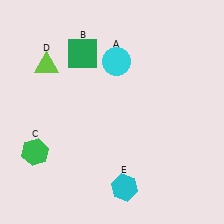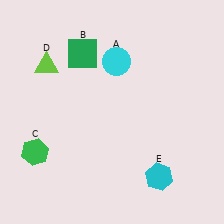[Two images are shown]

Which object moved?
The cyan hexagon (E) moved right.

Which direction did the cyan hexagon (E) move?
The cyan hexagon (E) moved right.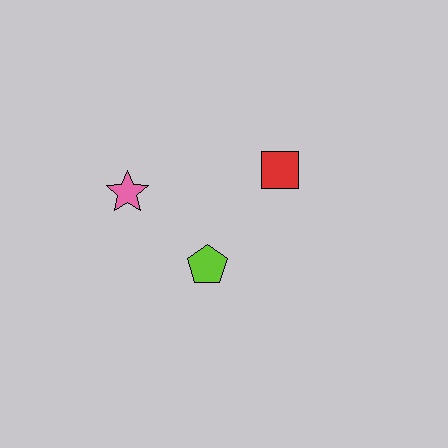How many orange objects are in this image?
There are no orange objects.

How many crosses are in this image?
There are no crosses.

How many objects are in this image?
There are 3 objects.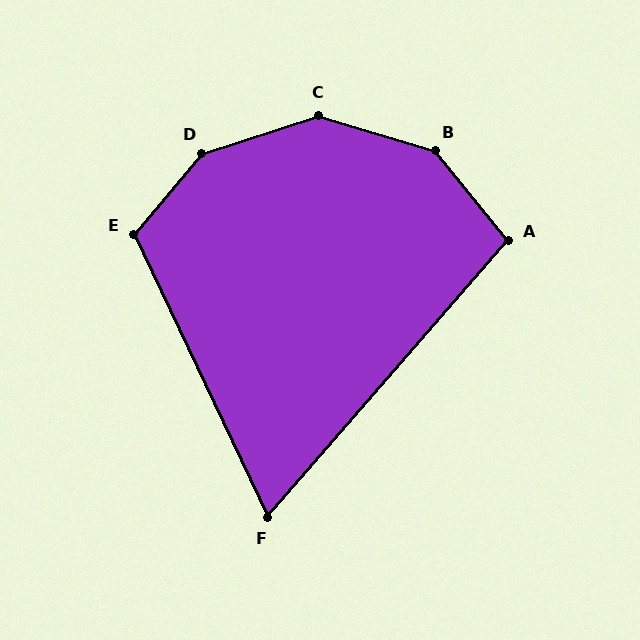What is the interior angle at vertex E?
Approximately 115 degrees (obtuse).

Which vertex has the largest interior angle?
D, at approximately 148 degrees.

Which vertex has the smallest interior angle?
F, at approximately 66 degrees.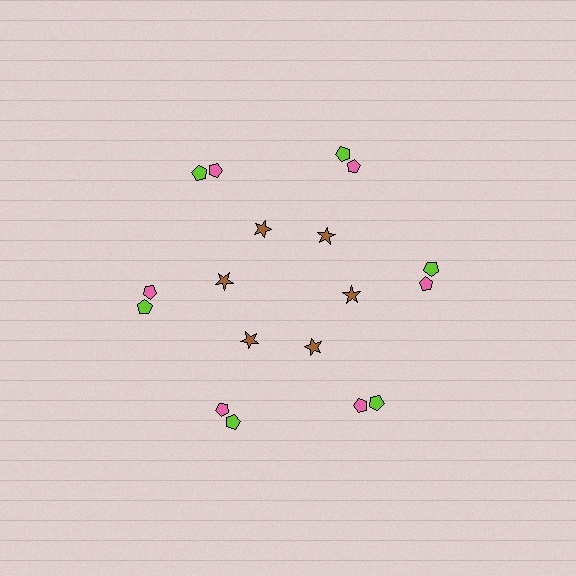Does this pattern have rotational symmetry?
Yes, this pattern has 6-fold rotational symmetry. It looks the same after rotating 60 degrees around the center.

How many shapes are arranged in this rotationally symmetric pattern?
There are 18 shapes, arranged in 6 groups of 3.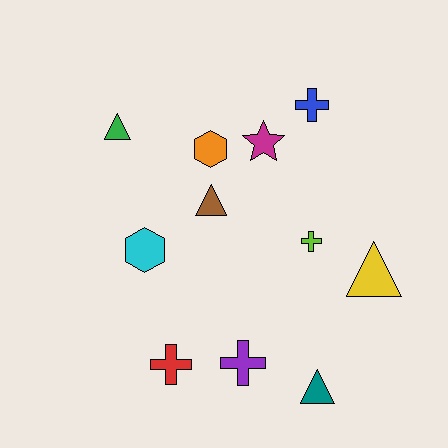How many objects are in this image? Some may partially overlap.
There are 11 objects.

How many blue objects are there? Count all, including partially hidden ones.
There is 1 blue object.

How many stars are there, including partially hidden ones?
There is 1 star.